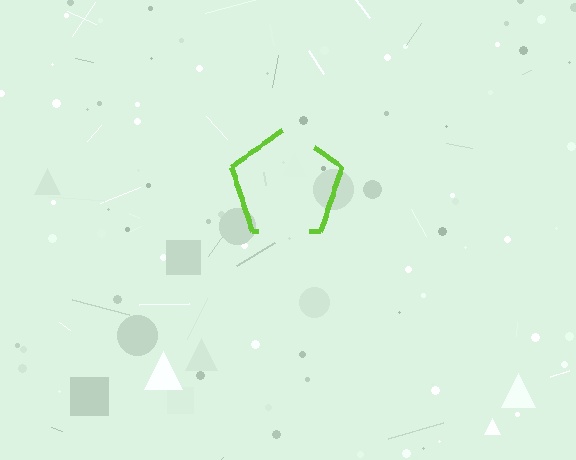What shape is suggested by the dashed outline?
The dashed outline suggests a pentagon.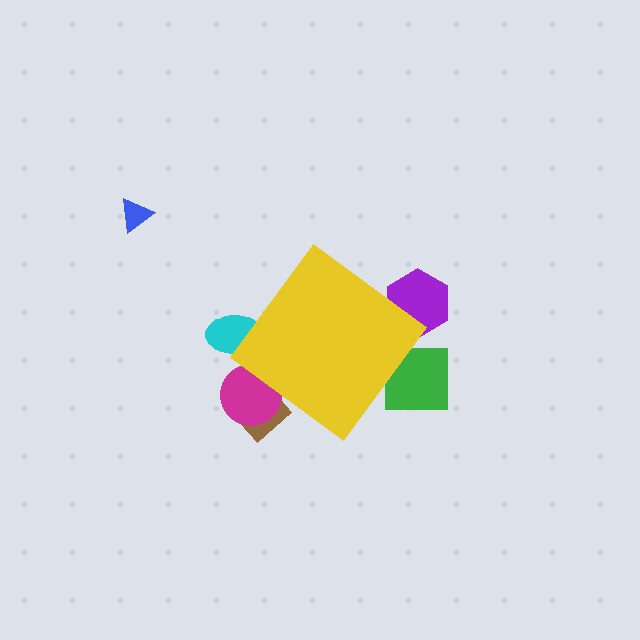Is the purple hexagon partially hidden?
Yes, the purple hexagon is partially hidden behind the yellow diamond.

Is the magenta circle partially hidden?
Yes, the magenta circle is partially hidden behind the yellow diamond.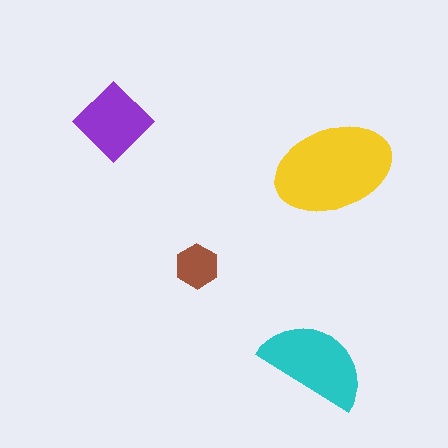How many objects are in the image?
There are 4 objects in the image.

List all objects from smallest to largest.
The brown hexagon, the purple diamond, the cyan semicircle, the yellow ellipse.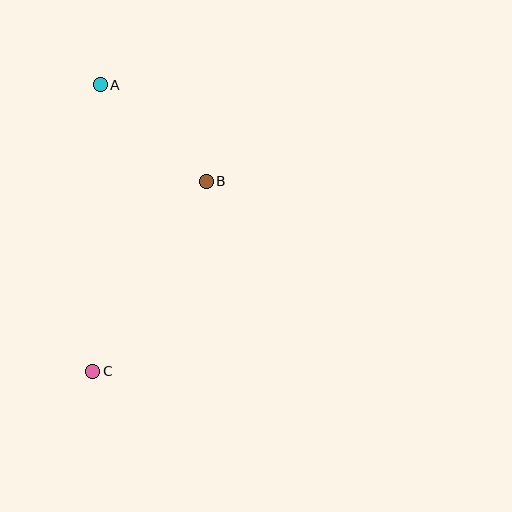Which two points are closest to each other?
Points A and B are closest to each other.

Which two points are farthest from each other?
Points A and C are farthest from each other.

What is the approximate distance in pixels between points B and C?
The distance between B and C is approximately 221 pixels.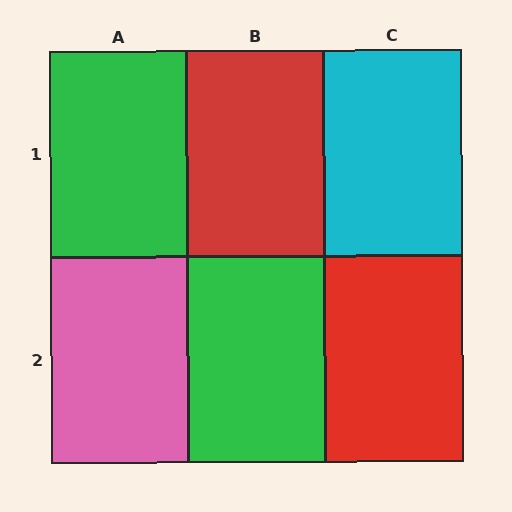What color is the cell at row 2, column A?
Pink.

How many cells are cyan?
1 cell is cyan.